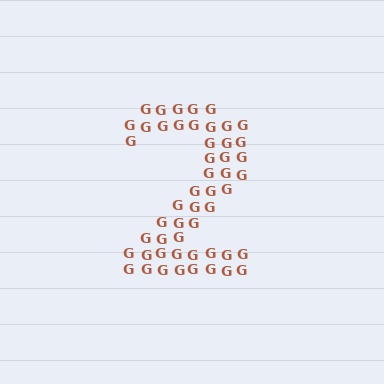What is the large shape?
The large shape is the digit 2.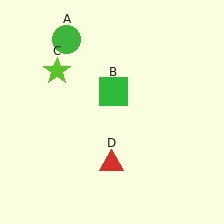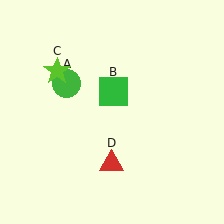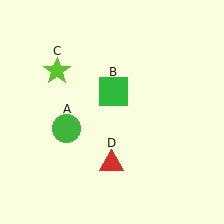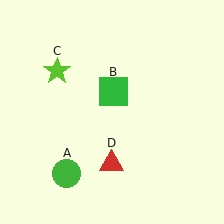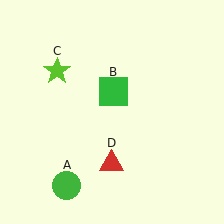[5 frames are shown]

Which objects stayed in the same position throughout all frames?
Green square (object B) and lime star (object C) and red triangle (object D) remained stationary.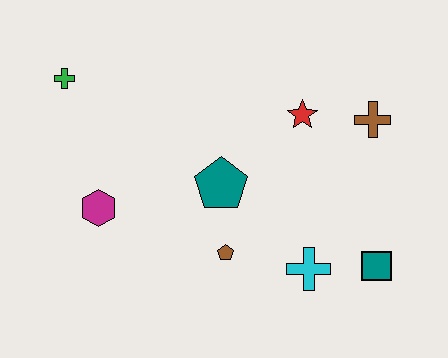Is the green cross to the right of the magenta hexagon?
No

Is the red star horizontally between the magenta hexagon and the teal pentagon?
No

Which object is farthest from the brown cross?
The green cross is farthest from the brown cross.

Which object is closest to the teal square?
The cyan cross is closest to the teal square.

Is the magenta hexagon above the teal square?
Yes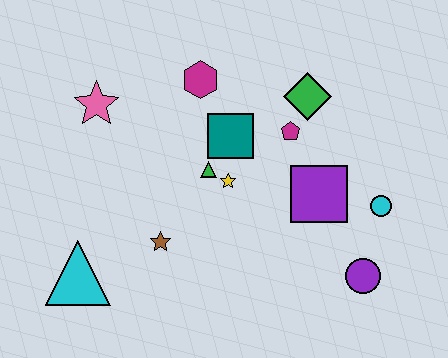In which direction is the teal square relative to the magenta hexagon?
The teal square is below the magenta hexagon.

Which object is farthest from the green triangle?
The purple circle is farthest from the green triangle.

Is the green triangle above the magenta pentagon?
No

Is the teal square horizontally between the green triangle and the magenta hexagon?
No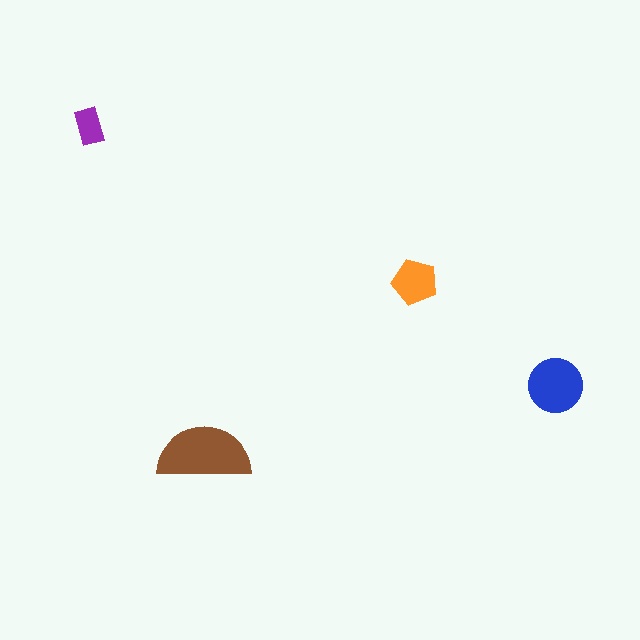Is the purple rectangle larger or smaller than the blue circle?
Smaller.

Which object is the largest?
The brown semicircle.